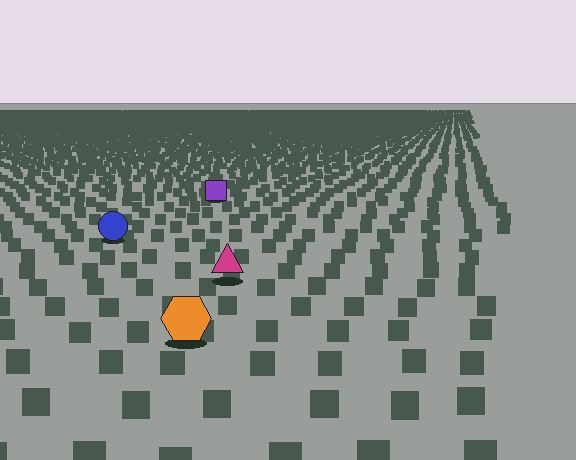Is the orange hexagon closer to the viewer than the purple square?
Yes. The orange hexagon is closer — you can tell from the texture gradient: the ground texture is coarser near it.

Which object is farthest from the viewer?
The purple square is farthest from the viewer. It appears smaller and the ground texture around it is denser.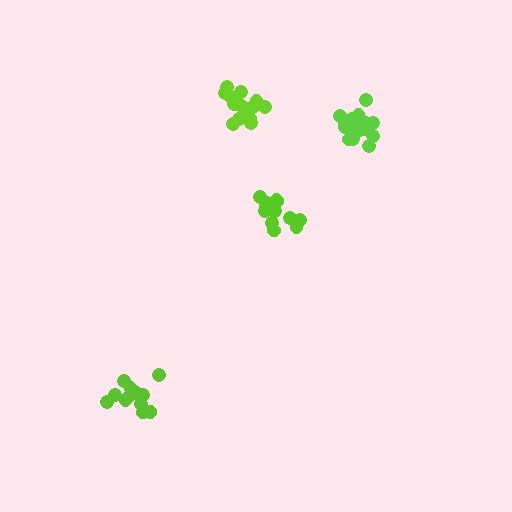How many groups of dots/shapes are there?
There are 4 groups.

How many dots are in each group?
Group 1: 12 dots, Group 2: 15 dots, Group 3: 13 dots, Group 4: 15 dots (55 total).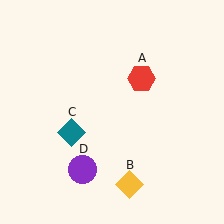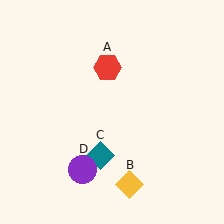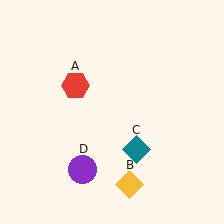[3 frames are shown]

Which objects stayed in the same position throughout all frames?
Yellow diamond (object B) and purple circle (object D) remained stationary.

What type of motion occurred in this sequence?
The red hexagon (object A), teal diamond (object C) rotated counterclockwise around the center of the scene.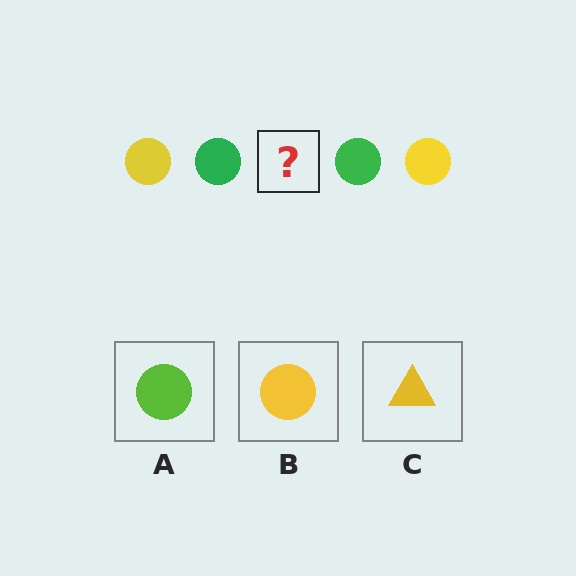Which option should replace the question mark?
Option B.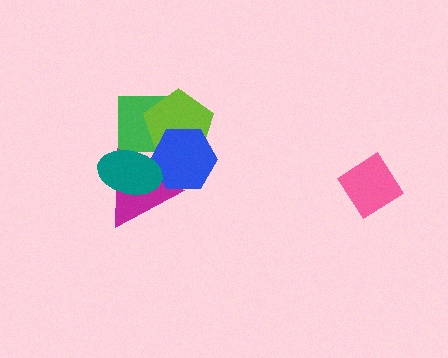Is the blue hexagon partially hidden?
Yes, it is partially covered by another shape.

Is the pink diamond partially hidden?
No, no other shape covers it.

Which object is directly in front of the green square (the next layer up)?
The lime pentagon is directly in front of the green square.